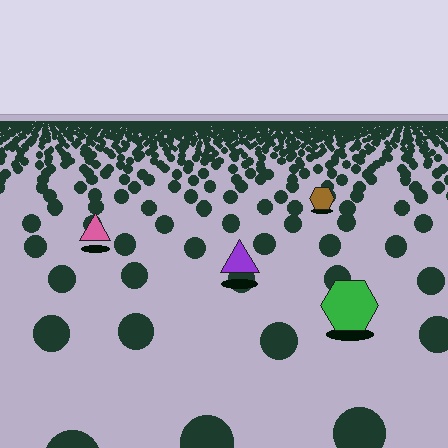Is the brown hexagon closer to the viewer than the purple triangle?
No. The purple triangle is closer — you can tell from the texture gradient: the ground texture is coarser near it.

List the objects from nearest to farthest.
From nearest to farthest: the green hexagon, the purple triangle, the pink triangle, the brown hexagon.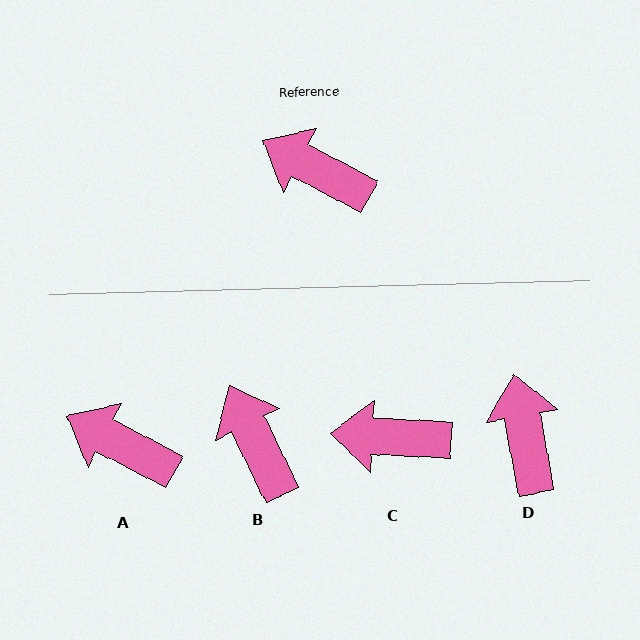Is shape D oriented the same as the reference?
No, it is off by about 52 degrees.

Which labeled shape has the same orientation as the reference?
A.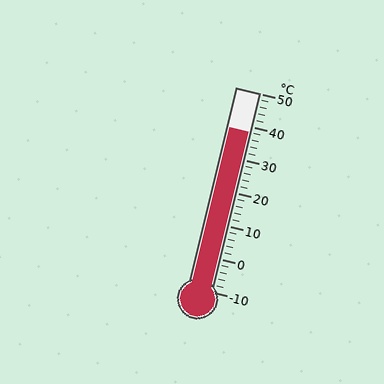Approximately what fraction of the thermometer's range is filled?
The thermometer is filled to approximately 80% of its range.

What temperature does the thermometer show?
The thermometer shows approximately 38°C.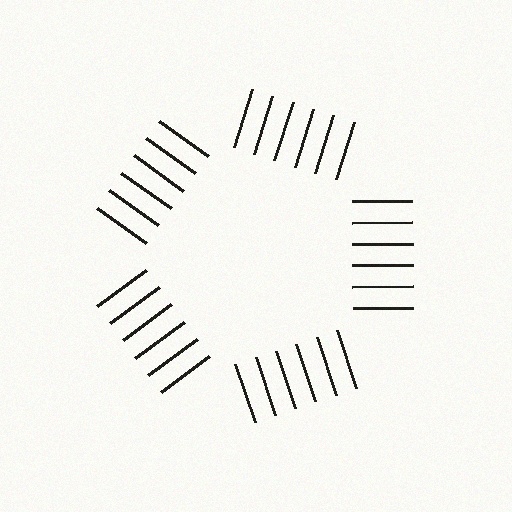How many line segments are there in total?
30 — 6 along each of the 5 edges.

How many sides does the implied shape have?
5 sides — the line-ends trace a pentagon.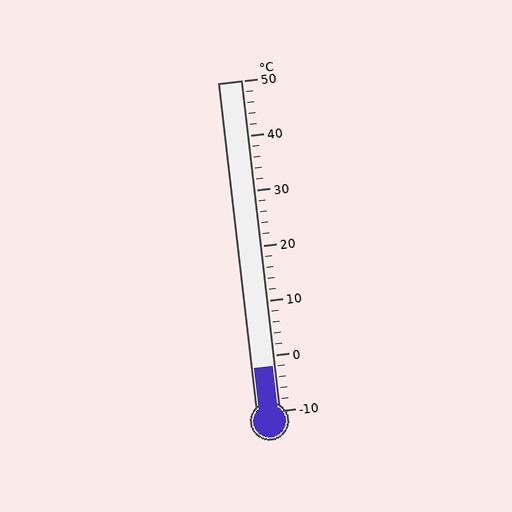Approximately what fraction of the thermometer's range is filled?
The thermometer is filled to approximately 15% of its range.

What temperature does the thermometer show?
The thermometer shows approximately -2°C.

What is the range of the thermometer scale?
The thermometer scale ranges from -10°C to 50°C.